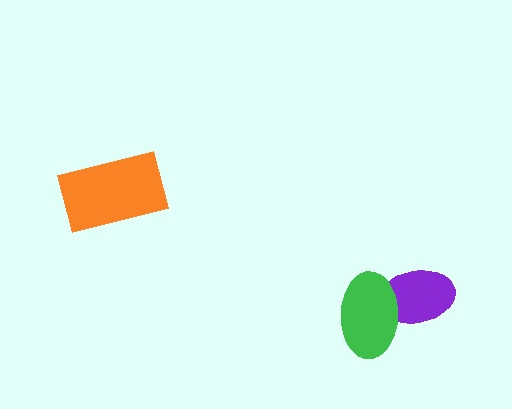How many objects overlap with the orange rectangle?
0 objects overlap with the orange rectangle.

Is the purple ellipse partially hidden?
Yes, it is partially covered by another shape.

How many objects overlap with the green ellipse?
1 object overlaps with the green ellipse.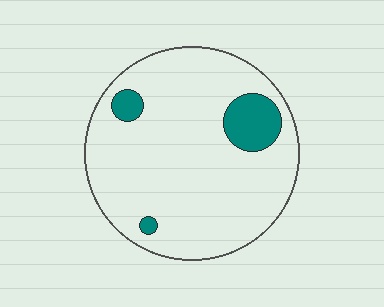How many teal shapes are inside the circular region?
3.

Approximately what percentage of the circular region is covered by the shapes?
Approximately 10%.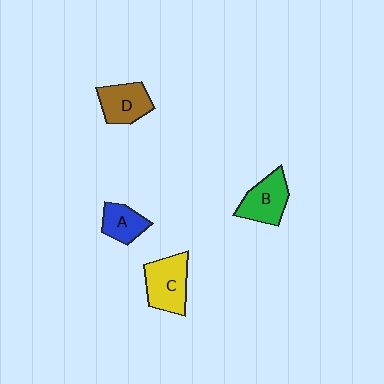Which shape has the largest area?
Shape C (yellow).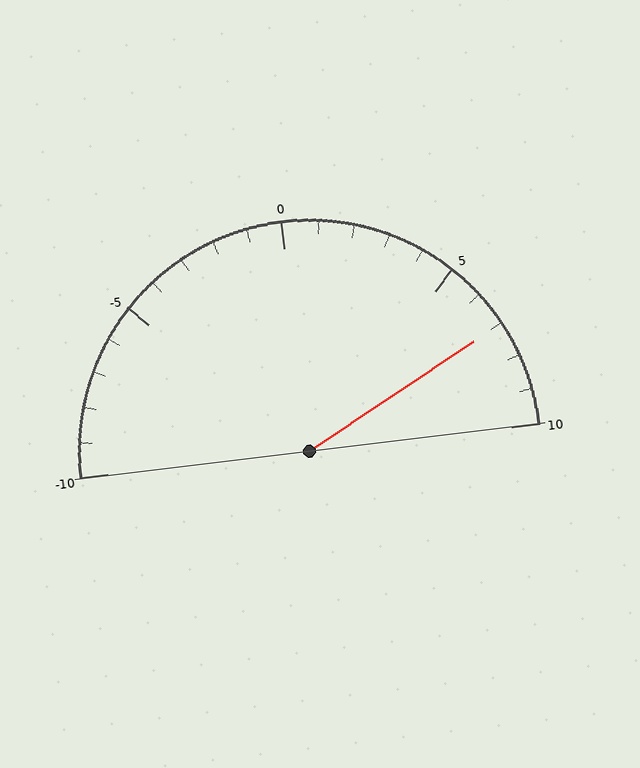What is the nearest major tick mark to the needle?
The nearest major tick mark is 5.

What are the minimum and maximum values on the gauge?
The gauge ranges from -10 to 10.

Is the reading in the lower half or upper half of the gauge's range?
The reading is in the upper half of the range (-10 to 10).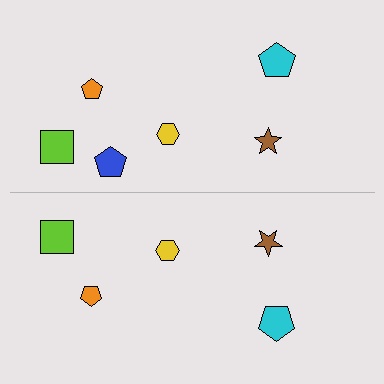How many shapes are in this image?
There are 11 shapes in this image.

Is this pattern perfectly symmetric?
No, the pattern is not perfectly symmetric. A blue pentagon is missing from the bottom side.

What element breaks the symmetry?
A blue pentagon is missing from the bottom side.